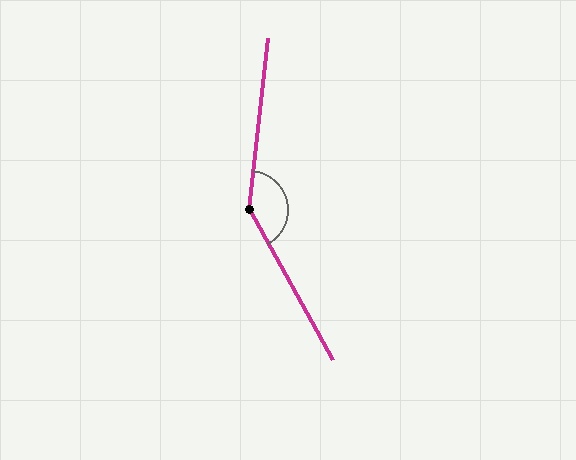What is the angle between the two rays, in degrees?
Approximately 144 degrees.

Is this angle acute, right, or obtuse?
It is obtuse.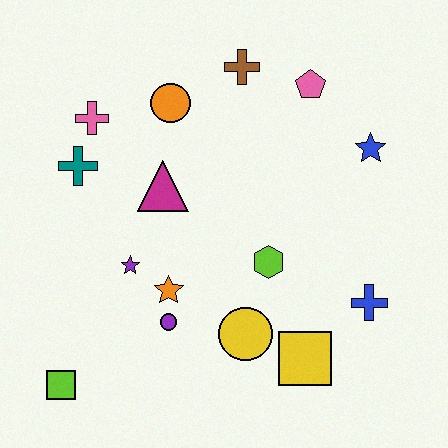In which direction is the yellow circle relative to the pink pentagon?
The yellow circle is below the pink pentagon.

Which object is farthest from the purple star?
The blue star is farthest from the purple star.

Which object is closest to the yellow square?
The yellow circle is closest to the yellow square.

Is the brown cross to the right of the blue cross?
No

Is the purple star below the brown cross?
Yes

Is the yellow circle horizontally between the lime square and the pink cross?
No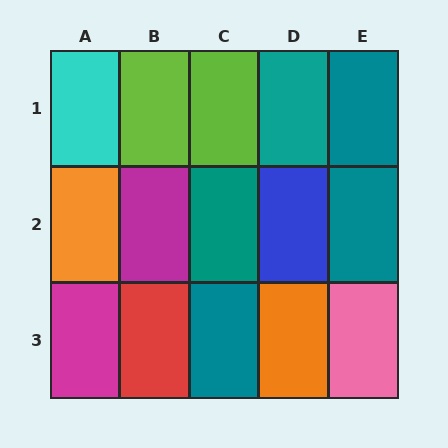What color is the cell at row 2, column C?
Teal.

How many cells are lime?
2 cells are lime.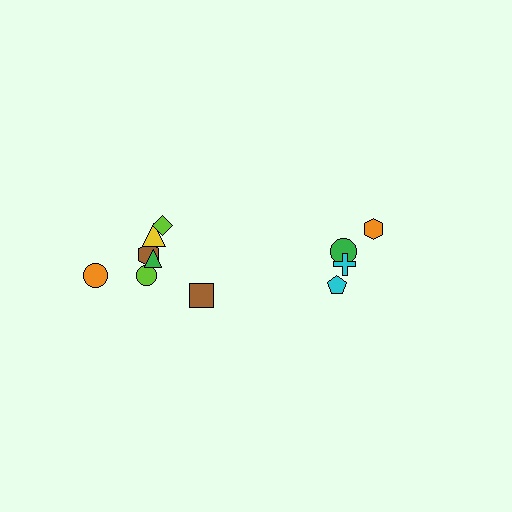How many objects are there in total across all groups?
There are 11 objects.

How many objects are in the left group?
There are 7 objects.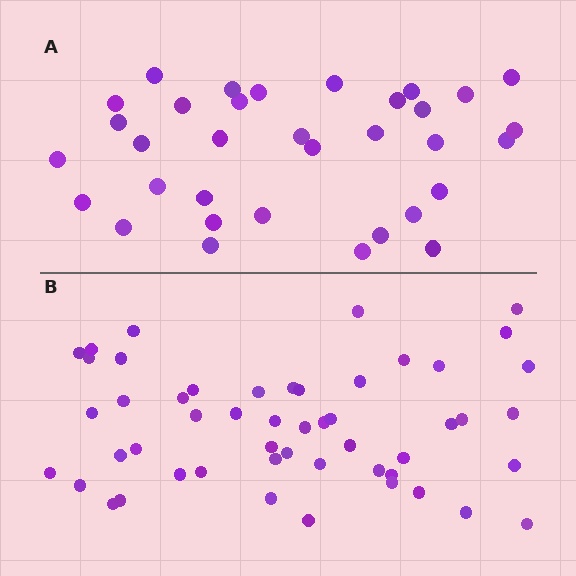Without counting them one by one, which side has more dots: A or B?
Region B (the bottom region) has more dots.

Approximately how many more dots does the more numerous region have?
Region B has approximately 15 more dots than region A.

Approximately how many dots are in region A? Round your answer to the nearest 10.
About 30 dots. (The exact count is 34, which rounds to 30.)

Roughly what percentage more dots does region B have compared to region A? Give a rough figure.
About 50% more.